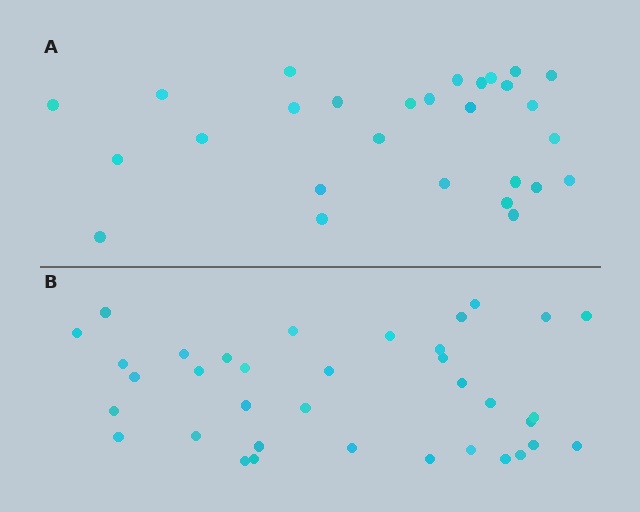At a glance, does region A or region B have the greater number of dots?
Region B (the bottom region) has more dots.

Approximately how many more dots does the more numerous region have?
Region B has roughly 8 or so more dots than region A.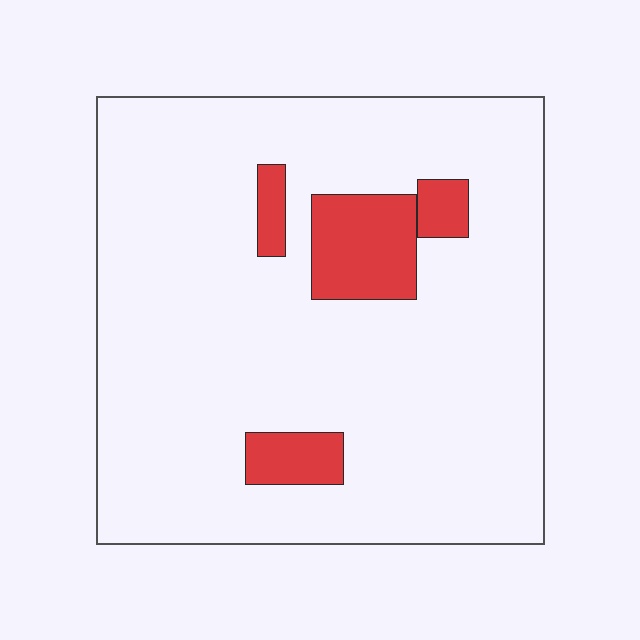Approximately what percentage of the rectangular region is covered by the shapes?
Approximately 10%.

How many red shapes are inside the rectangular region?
4.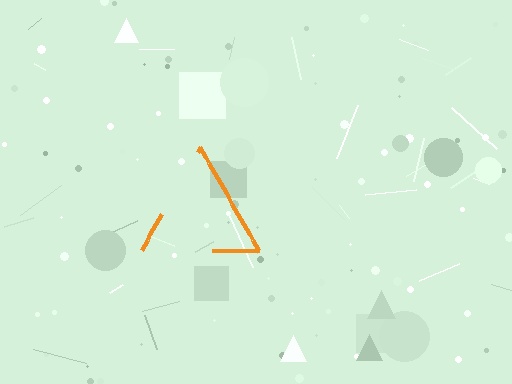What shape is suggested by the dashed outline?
The dashed outline suggests a triangle.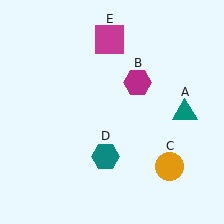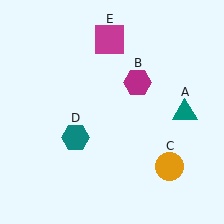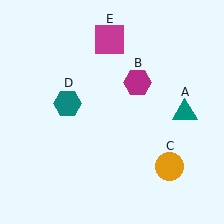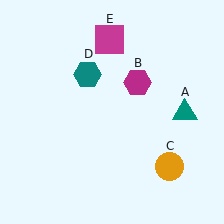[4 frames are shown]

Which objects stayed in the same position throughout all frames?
Teal triangle (object A) and magenta hexagon (object B) and orange circle (object C) and magenta square (object E) remained stationary.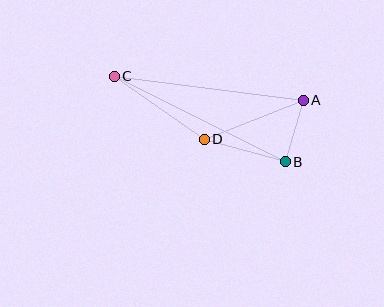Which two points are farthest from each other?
Points B and C are farthest from each other.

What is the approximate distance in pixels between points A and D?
The distance between A and D is approximately 107 pixels.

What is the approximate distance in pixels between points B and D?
The distance between B and D is approximately 84 pixels.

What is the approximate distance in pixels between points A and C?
The distance between A and C is approximately 191 pixels.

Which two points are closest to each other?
Points A and B are closest to each other.